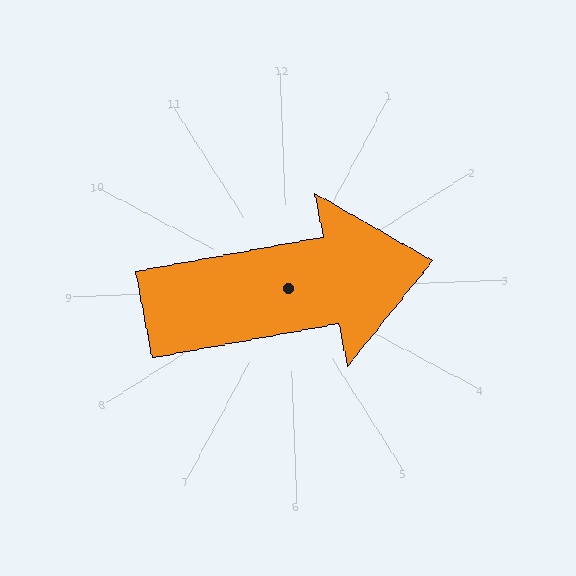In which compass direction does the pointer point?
East.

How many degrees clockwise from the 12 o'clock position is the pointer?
Approximately 82 degrees.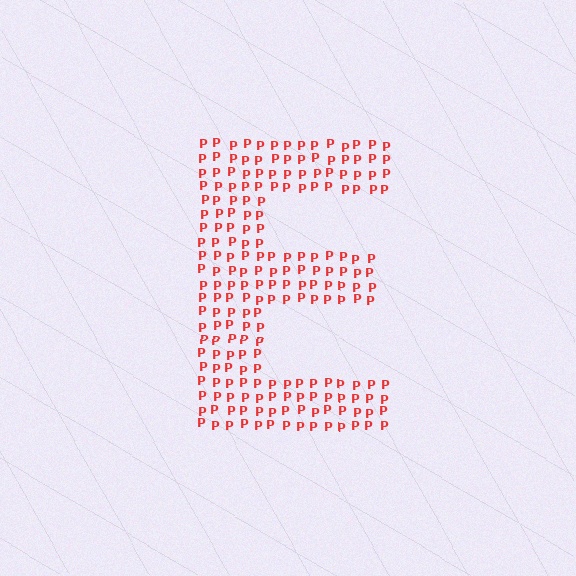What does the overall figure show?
The overall figure shows the letter E.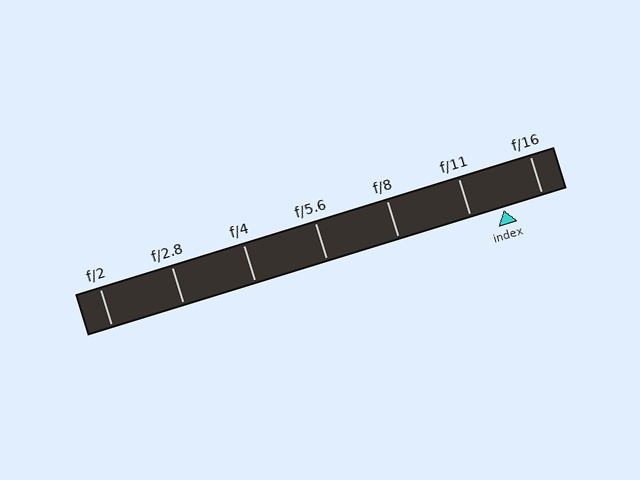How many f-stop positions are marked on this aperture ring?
There are 7 f-stop positions marked.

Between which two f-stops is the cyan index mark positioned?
The index mark is between f/11 and f/16.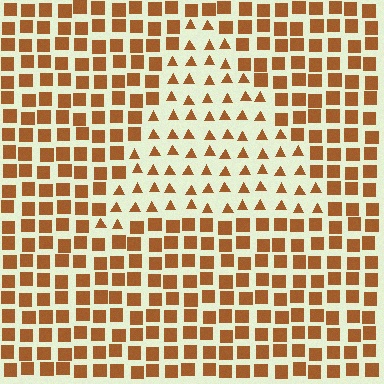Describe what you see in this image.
The image is filled with small brown elements arranged in a uniform grid. A triangle-shaped region contains triangles, while the surrounding area contains squares. The boundary is defined purely by the change in element shape.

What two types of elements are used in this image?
The image uses triangles inside the triangle region and squares outside it.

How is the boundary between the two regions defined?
The boundary is defined by a change in element shape: triangles inside vs. squares outside. All elements share the same color and spacing.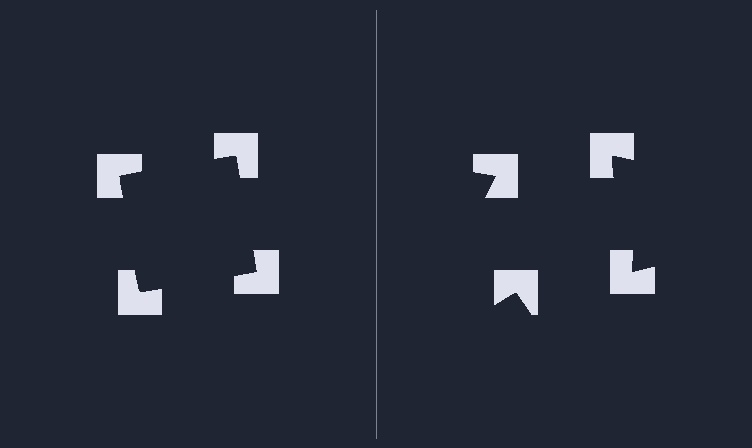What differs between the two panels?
The notched squares are positioned identically on both sides; only the wedge orientations differ. On the left they align to a square; on the right they are misaligned.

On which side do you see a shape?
An illusory square appears on the left side. On the right side the wedge cuts are rotated, so no coherent shape forms.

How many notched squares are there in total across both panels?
8 — 4 on each side.